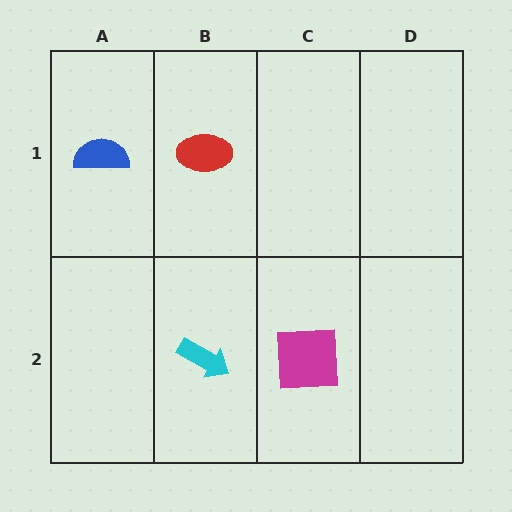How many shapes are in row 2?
2 shapes.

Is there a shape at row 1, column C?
No, that cell is empty.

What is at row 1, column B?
A red ellipse.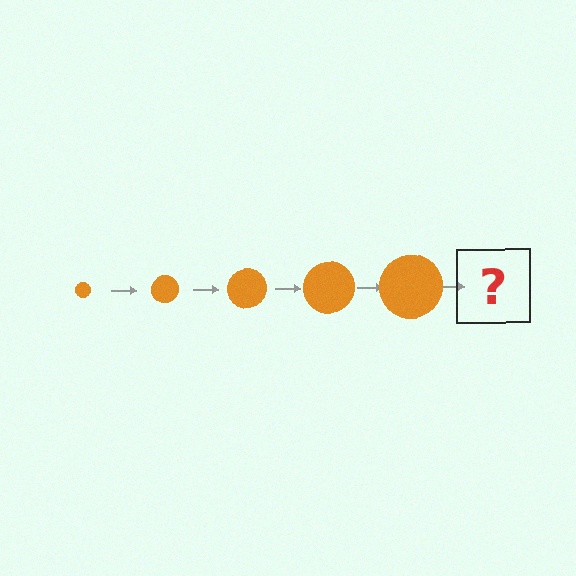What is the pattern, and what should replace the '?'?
The pattern is that the circle gets progressively larger each step. The '?' should be an orange circle, larger than the previous one.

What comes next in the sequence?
The next element should be an orange circle, larger than the previous one.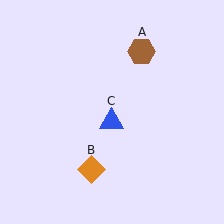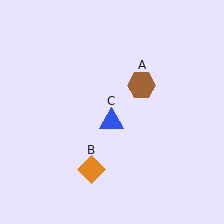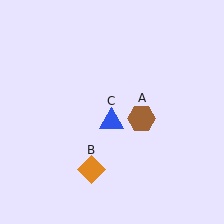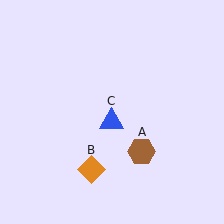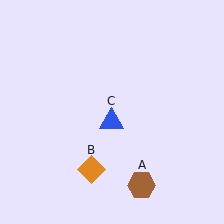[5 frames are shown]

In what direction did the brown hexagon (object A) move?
The brown hexagon (object A) moved down.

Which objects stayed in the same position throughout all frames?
Orange diamond (object B) and blue triangle (object C) remained stationary.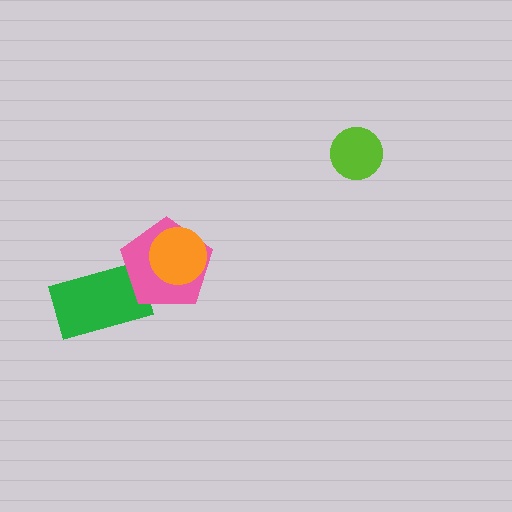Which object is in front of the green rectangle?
The pink pentagon is in front of the green rectangle.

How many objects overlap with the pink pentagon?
2 objects overlap with the pink pentagon.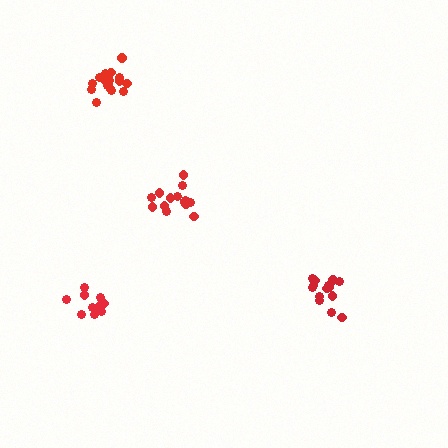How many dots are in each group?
Group 1: 14 dots, Group 2: 12 dots, Group 3: 14 dots, Group 4: 16 dots (56 total).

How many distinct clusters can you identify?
There are 4 distinct clusters.